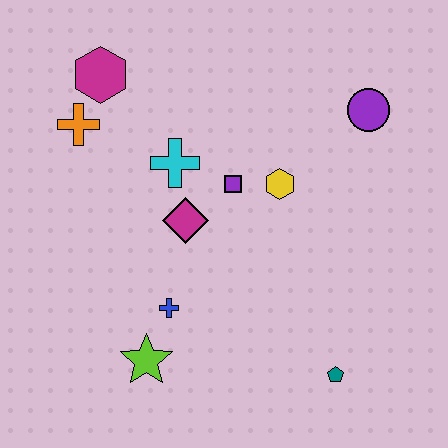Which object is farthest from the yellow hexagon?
The lime star is farthest from the yellow hexagon.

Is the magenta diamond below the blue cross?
No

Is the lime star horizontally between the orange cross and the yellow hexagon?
Yes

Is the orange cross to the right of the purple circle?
No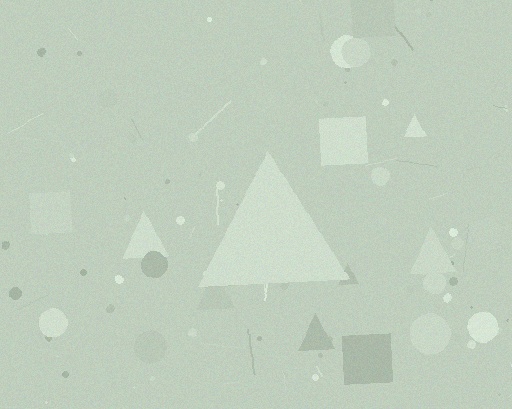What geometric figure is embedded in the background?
A triangle is embedded in the background.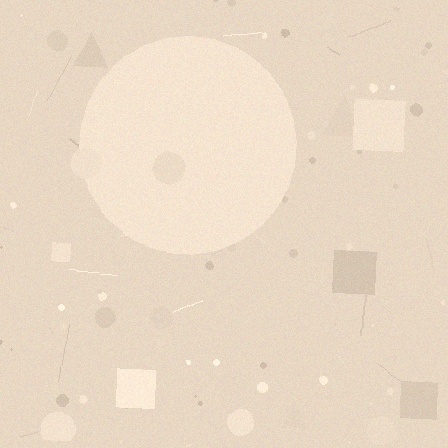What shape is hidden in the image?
A circle is hidden in the image.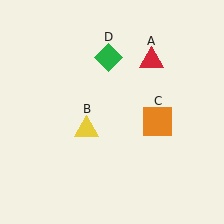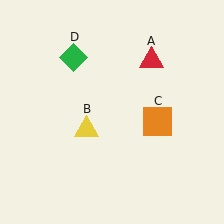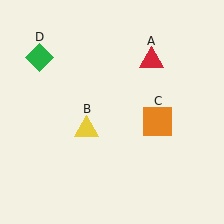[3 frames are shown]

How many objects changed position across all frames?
1 object changed position: green diamond (object D).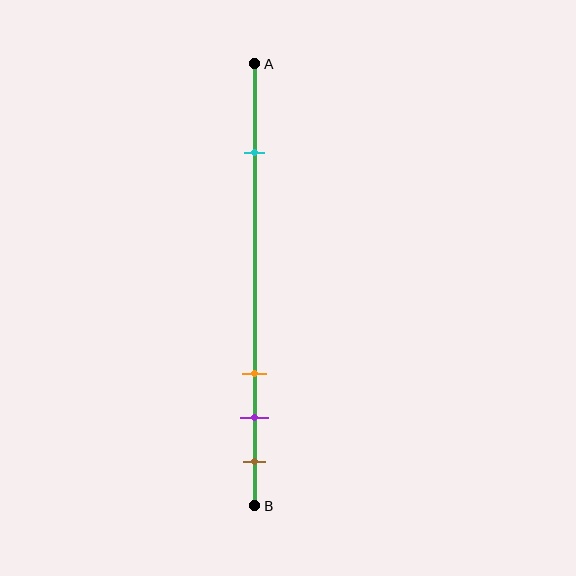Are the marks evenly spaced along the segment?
No, the marks are not evenly spaced.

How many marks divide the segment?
There are 4 marks dividing the segment.